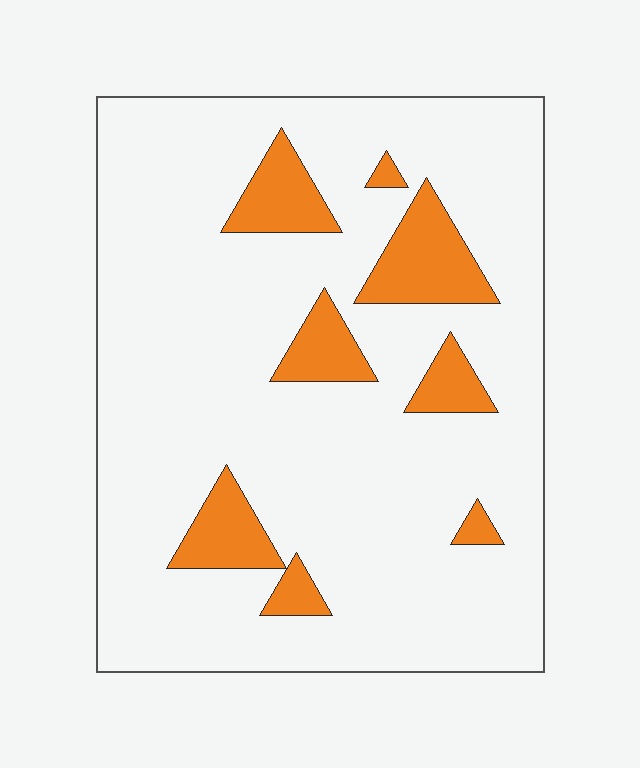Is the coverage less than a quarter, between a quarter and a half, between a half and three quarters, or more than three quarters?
Less than a quarter.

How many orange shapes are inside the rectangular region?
8.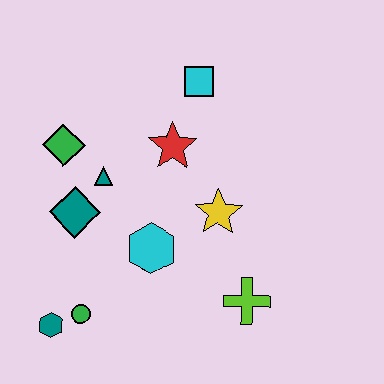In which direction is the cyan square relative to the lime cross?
The cyan square is above the lime cross.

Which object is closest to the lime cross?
The yellow star is closest to the lime cross.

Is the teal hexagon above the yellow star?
No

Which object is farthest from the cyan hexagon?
The cyan square is farthest from the cyan hexagon.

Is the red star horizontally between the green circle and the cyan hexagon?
No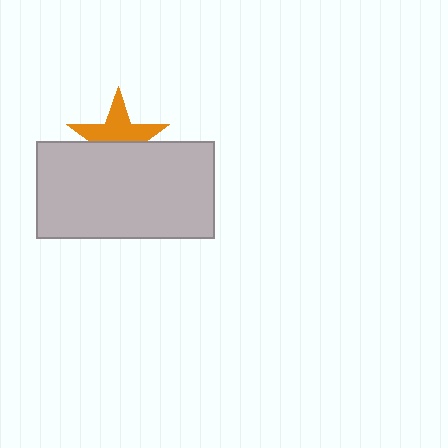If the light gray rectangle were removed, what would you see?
You would see the complete orange star.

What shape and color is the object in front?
The object in front is a light gray rectangle.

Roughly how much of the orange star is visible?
About half of it is visible (roughly 55%).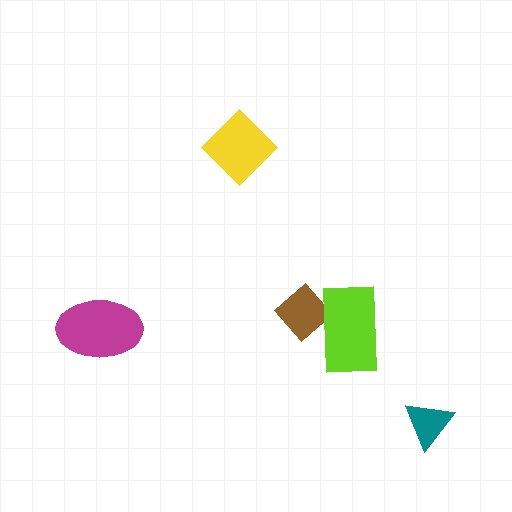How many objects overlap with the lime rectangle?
1 object overlaps with the lime rectangle.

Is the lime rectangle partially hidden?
No, no other shape covers it.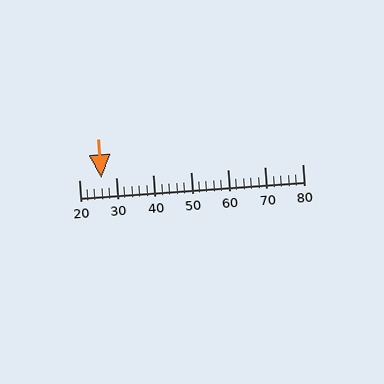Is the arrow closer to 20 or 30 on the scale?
The arrow is closer to 30.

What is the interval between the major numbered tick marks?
The major tick marks are spaced 10 units apart.